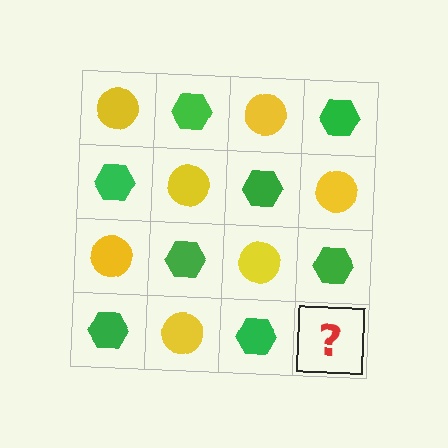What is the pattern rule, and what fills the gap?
The rule is that it alternates yellow circle and green hexagon in a checkerboard pattern. The gap should be filled with a yellow circle.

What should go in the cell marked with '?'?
The missing cell should contain a yellow circle.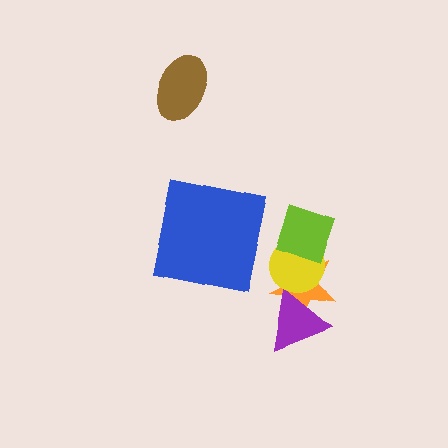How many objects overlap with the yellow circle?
2 objects overlap with the yellow circle.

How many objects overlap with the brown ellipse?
0 objects overlap with the brown ellipse.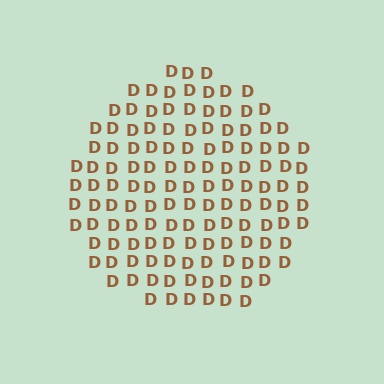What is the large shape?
The large shape is a circle.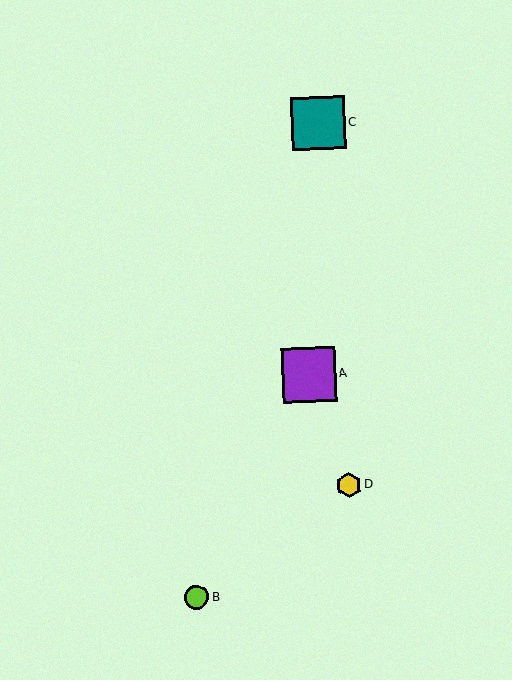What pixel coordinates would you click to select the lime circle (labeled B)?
Click at (197, 597) to select the lime circle B.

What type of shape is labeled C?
Shape C is a teal square.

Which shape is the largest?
The purple square (labeled A) is the largest.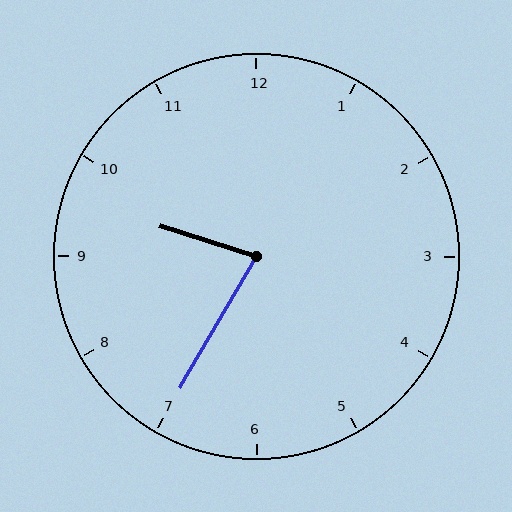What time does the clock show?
9:35.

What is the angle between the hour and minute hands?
Approximately 78 degrees.